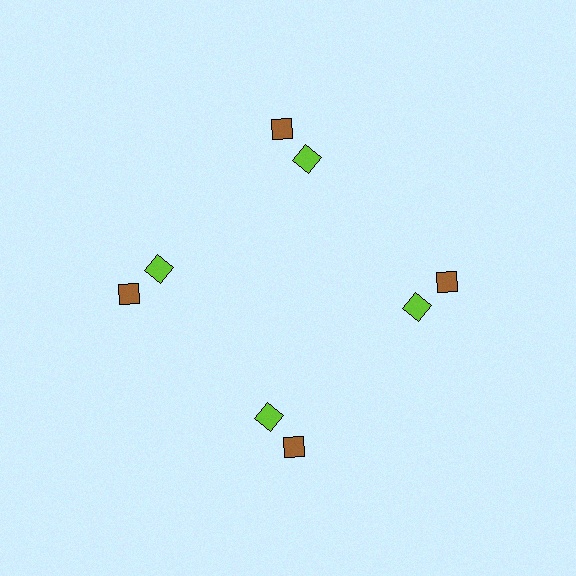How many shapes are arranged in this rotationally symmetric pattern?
There are 8 shapes, arranged in 4 groups of 2.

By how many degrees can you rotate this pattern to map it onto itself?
The pattern maps onto itself every 90 degrees of rotation.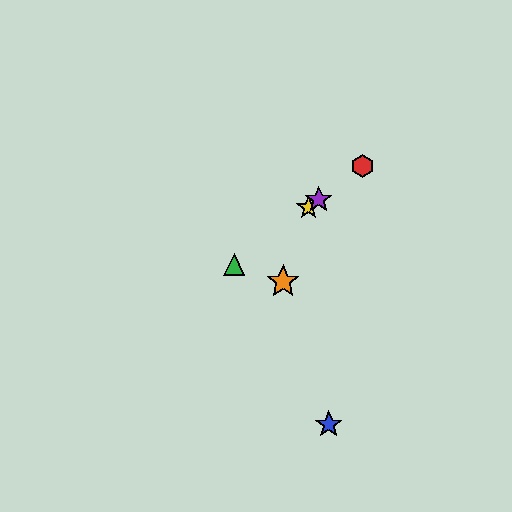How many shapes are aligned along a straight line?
4 shapes (the red hexagon, the green triangle, the yellow star, the purple star) are aligned along a straight line.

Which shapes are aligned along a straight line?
The red hexagon, the green triangle, the yellow star, the purple star are aligned along a straight line.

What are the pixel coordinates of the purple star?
The purple star is at (319, 200).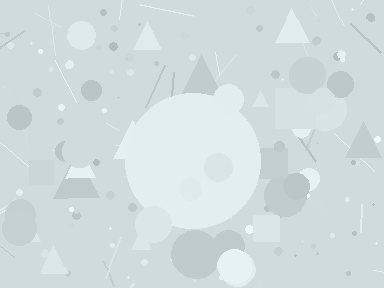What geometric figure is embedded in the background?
A circle is embedded in the background.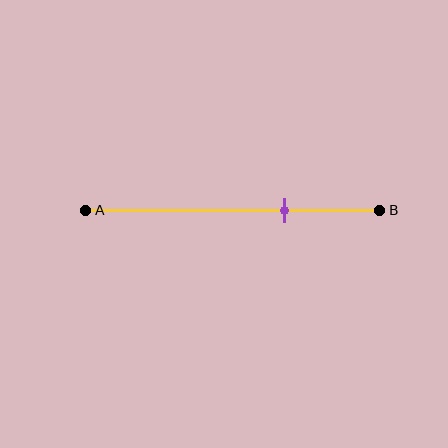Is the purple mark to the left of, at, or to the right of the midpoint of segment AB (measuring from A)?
The purple mark is to the right of the midpoint of segment AB.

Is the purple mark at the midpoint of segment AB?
No, the mark is at about 70% from A, not at the 50% midpoint.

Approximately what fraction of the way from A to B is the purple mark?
The purple mark is approximately 70% of the way from A to B.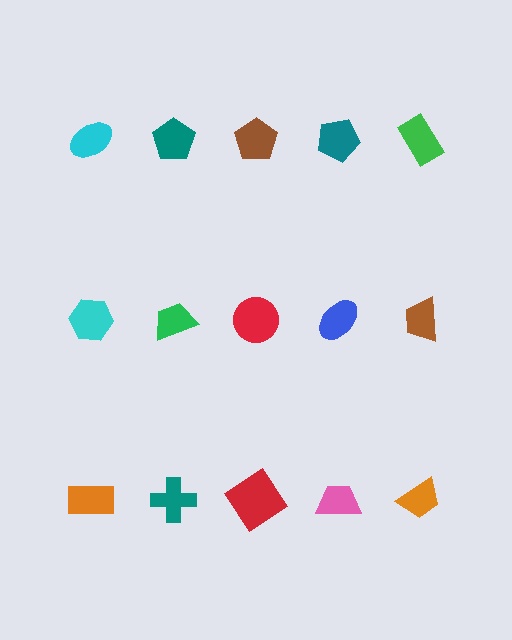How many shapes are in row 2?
5 shapes.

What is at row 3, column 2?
A teal cross.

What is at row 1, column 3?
A brown pentagon.